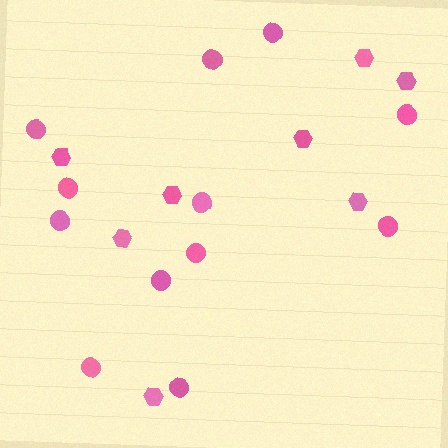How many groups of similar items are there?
There are 2 groups: one group of circles (12) and one group of hexagons (8).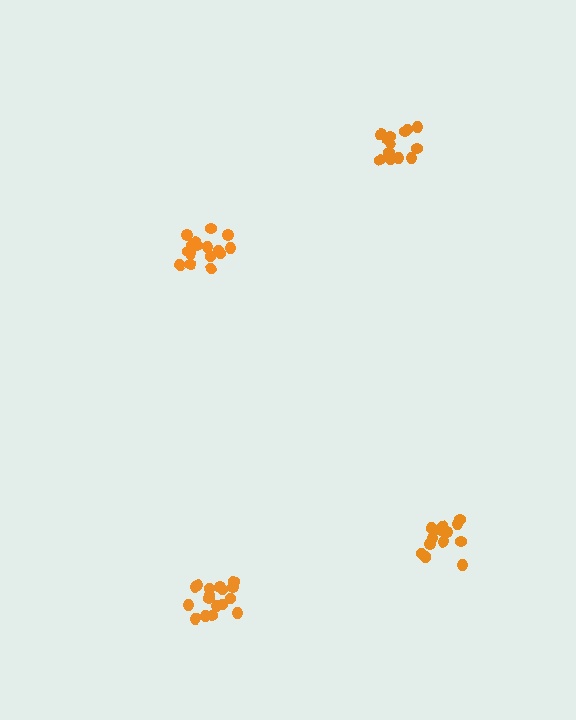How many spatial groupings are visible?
There are 4 spatial groupings.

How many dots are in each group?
Group 1: 16 dots, Group 2: 13 dots, Group 3: 17 dots, Group 4: 17 dots (63 total).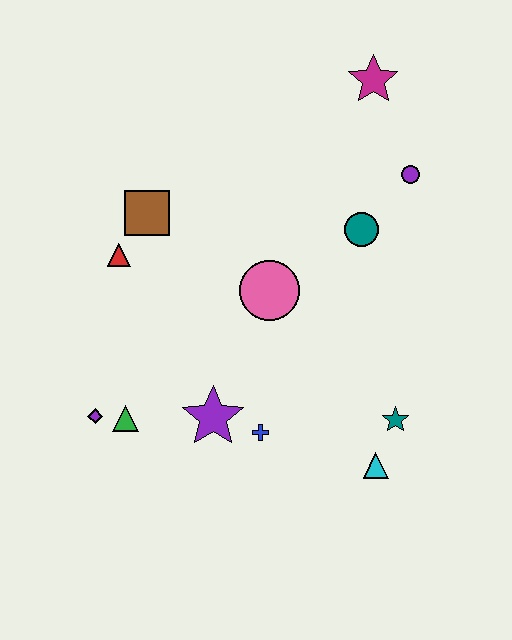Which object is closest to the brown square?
The red triangle is closest to the brown square.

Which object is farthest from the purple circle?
The purple diamond is farthest from the purple circle.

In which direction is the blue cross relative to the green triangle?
The blue cross is to the right of the green triangle.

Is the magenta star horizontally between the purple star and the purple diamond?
No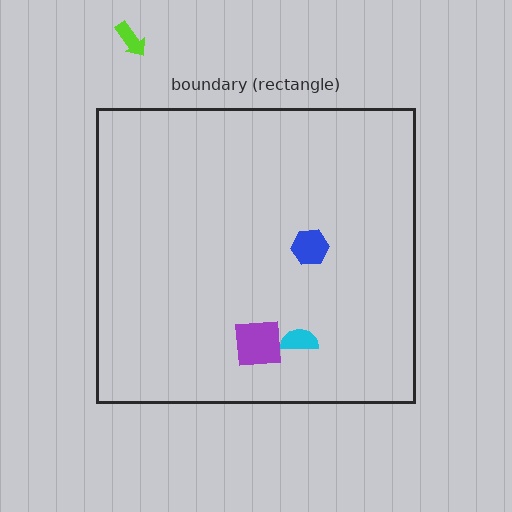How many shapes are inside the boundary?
3 inside, 1 outside.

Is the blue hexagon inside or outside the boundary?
Inside.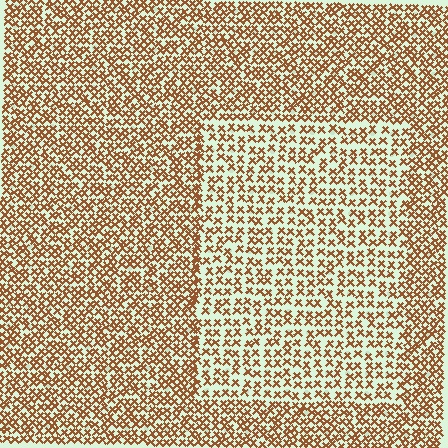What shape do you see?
I see a rectangle.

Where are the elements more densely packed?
The elements are more densely packed outside the rectangle boundary.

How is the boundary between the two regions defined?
The boundary is defined by a change in element density (approximately 1.6x ratio). All elements are the same color, size, and shape.